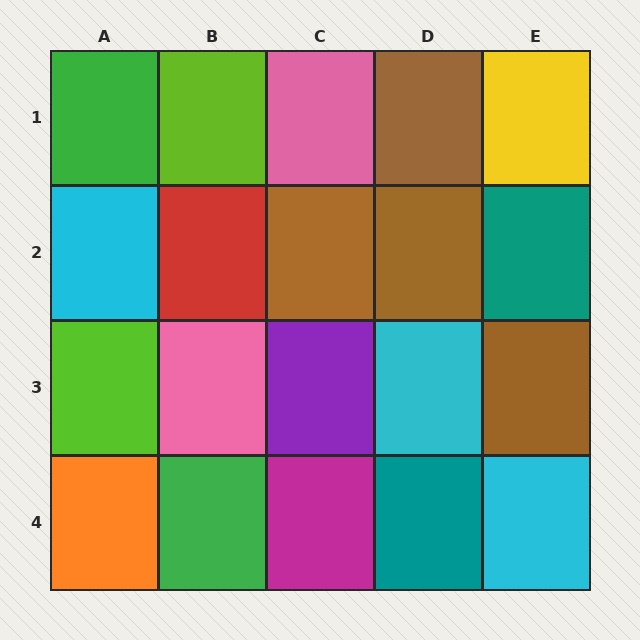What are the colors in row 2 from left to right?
Cyan, red, brown, brown, teal.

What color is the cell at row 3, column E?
Brown.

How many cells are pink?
2 cells are pink.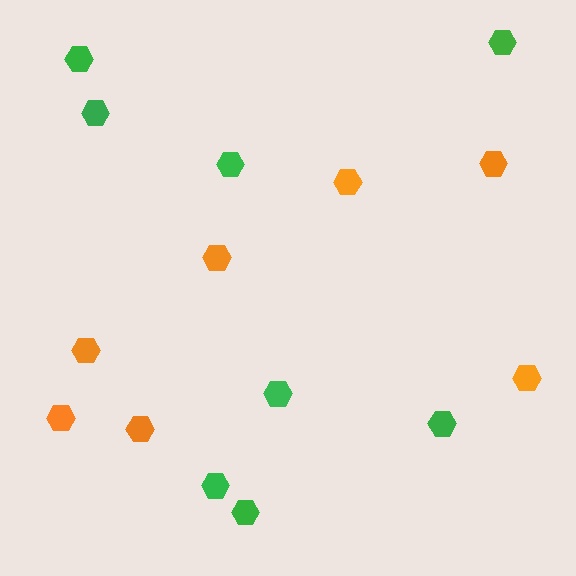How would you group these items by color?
There are 2 groups: one group of orange hexagons (7) and one group of green hexagons (8).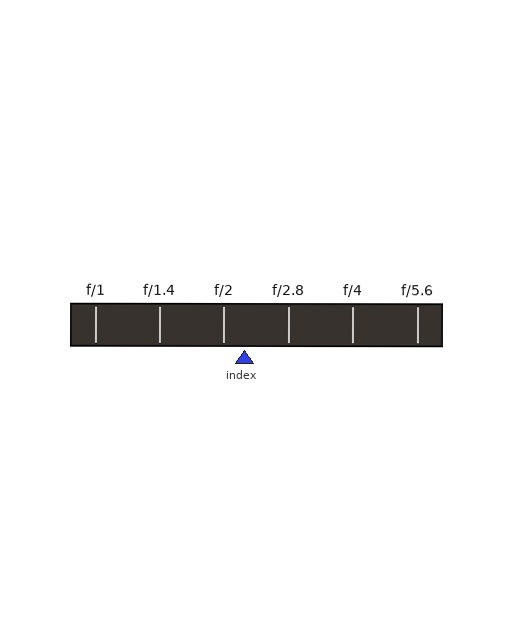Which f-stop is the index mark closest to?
The index mark is closest to f/2.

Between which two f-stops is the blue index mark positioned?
The index mark is between f/2 and f/2.8.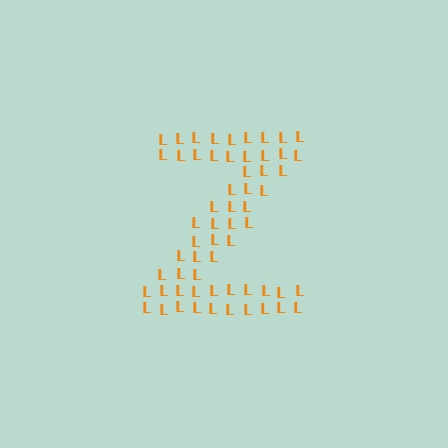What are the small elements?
The small elements are letter L's.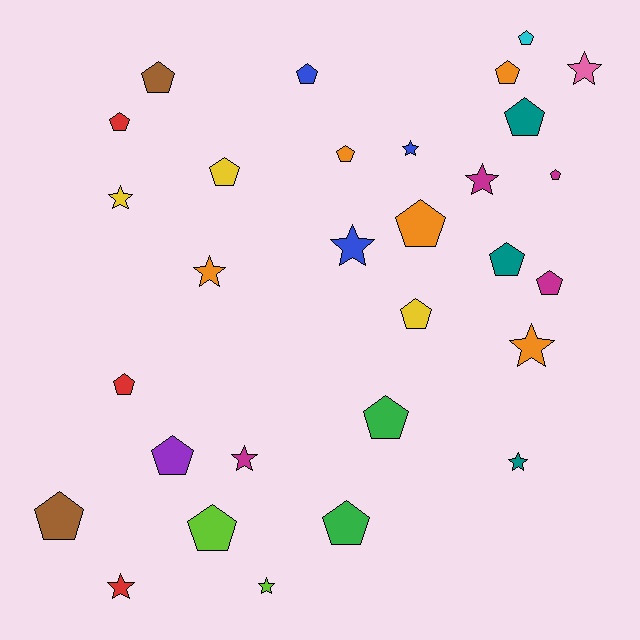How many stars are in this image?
There are 11 stars.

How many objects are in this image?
There are 30 objects.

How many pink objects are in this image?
There is 1 pink object.